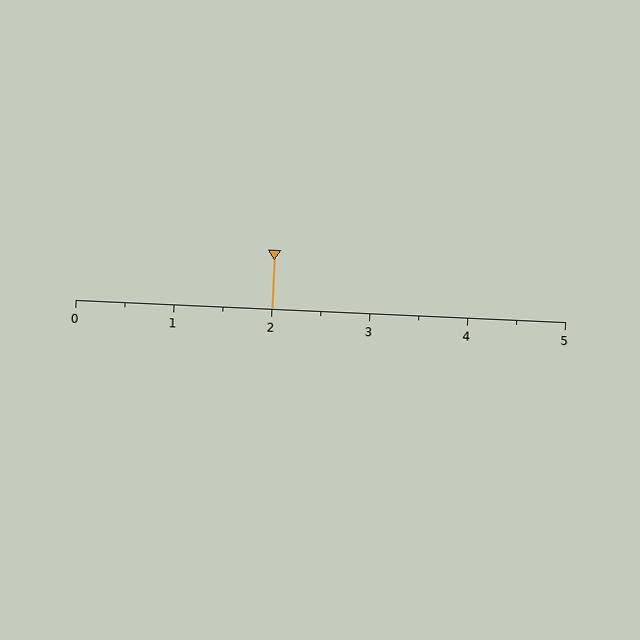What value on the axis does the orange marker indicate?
The marker indicates approximately 2.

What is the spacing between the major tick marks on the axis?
The major ticks are spaced 1 apart.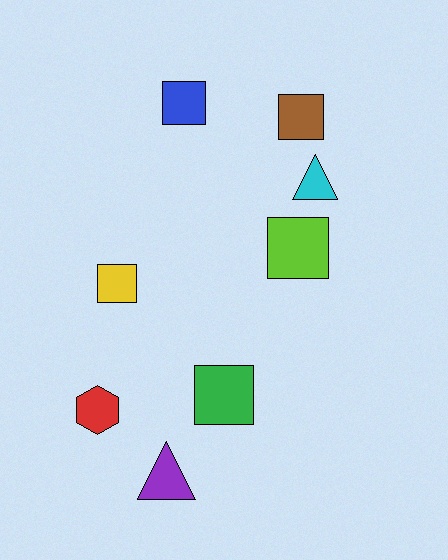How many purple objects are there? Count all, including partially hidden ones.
There is 1 purple object.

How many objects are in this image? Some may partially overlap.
There are 8 objects.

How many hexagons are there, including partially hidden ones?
There is 1 hexagon.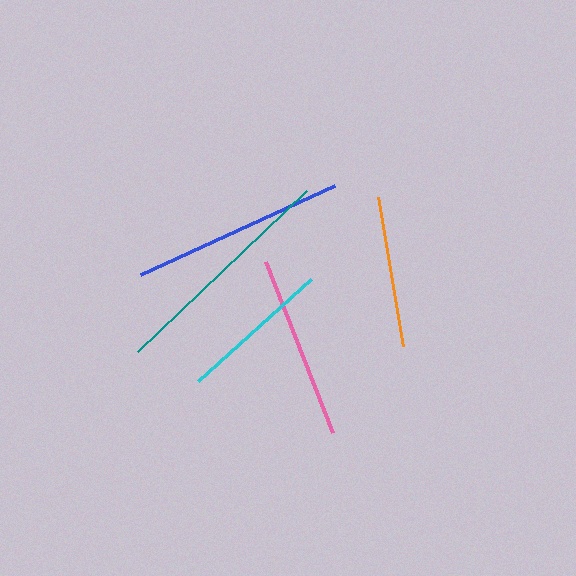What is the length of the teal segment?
The teal segment is approximately 234 pixels long.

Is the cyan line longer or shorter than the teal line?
The teal line is longer than the cyan line.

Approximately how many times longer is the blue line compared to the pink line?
The blue line is approximately 1.2 times the length of the pink line.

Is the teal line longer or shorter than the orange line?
The teal line is longer than the orange line.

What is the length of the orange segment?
The orange segment is approximately 151 pixels long.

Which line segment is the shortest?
The orange line is the shortest at approximately 151 pixels.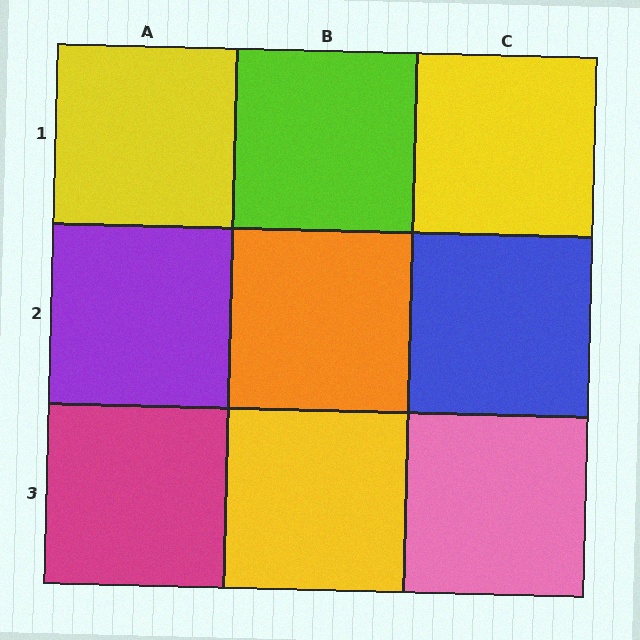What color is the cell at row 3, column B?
Yellow.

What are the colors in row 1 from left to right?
Yellow, lime, yellow.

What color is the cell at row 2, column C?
Blue.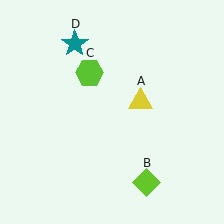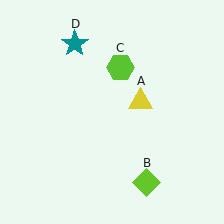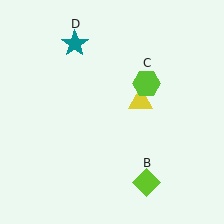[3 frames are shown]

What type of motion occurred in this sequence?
The lime hexagon (object C) rotated clockwise around the center of the scene.